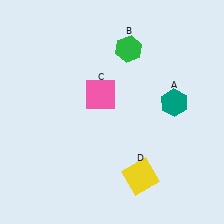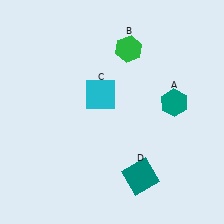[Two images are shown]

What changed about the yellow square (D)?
In Image 1, D is yellow. In Image 2, it changed to teal.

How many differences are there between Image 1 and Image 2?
There are 2 differences between the two images.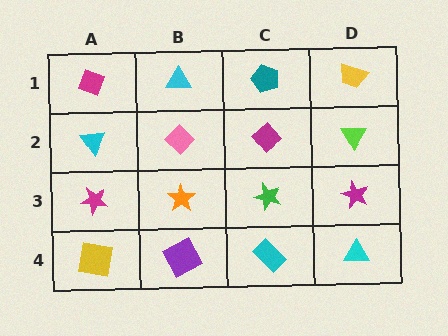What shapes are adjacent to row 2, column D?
A yellow trapezoid (row 1, column D), a magenta star (row 3, column D), a magenta diamond (row 2, column C).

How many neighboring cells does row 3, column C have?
4.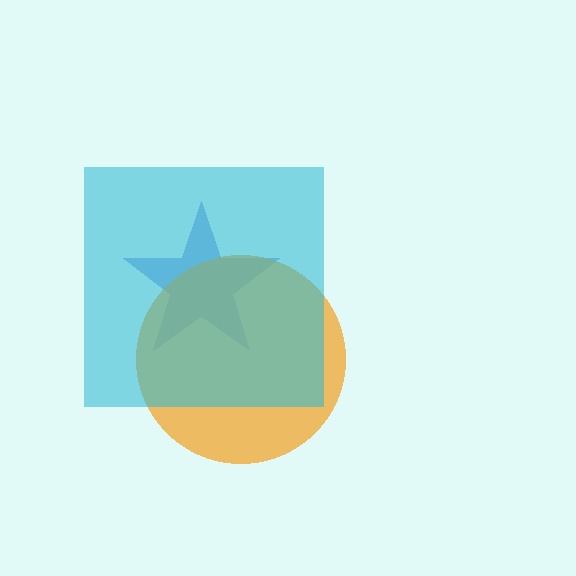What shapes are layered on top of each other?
The layered shapes are: a blue star, an orange circle, a cyan square.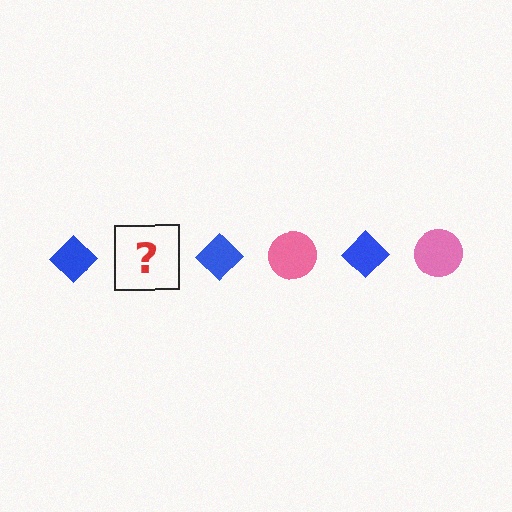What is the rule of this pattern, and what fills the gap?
The rule is that the pattern alternates between blue diamond and pink circle. The gap should be filled with a pink circle.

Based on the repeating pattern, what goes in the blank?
The blank should be a pink circle.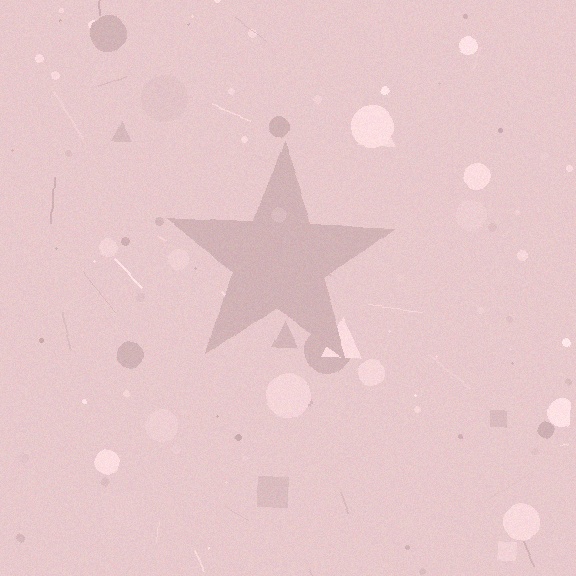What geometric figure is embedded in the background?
A star is embedded in the background.